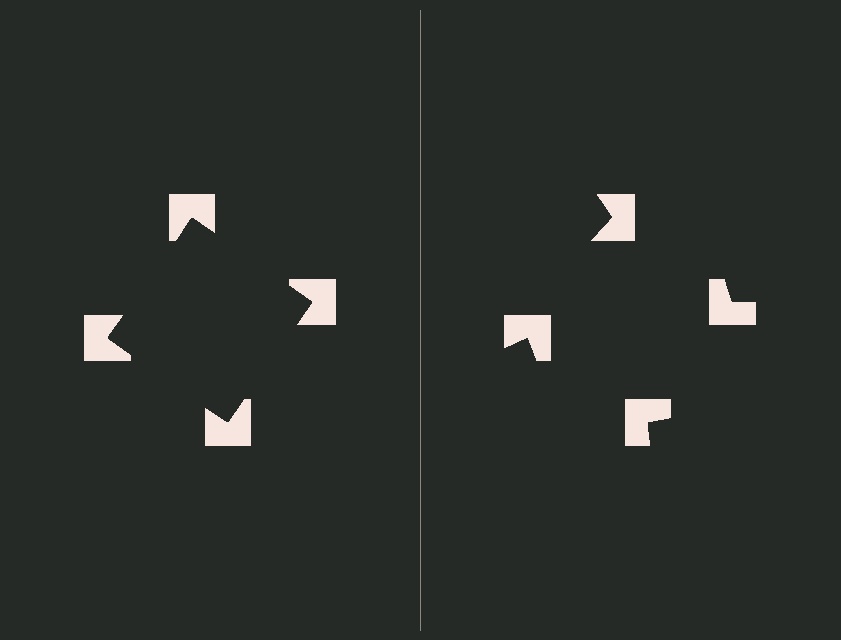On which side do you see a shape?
An illusory square appears on the left side. On the right side the wedge cuts are rotated, so no coherent shape forms.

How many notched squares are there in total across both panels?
8 — 4 on each side.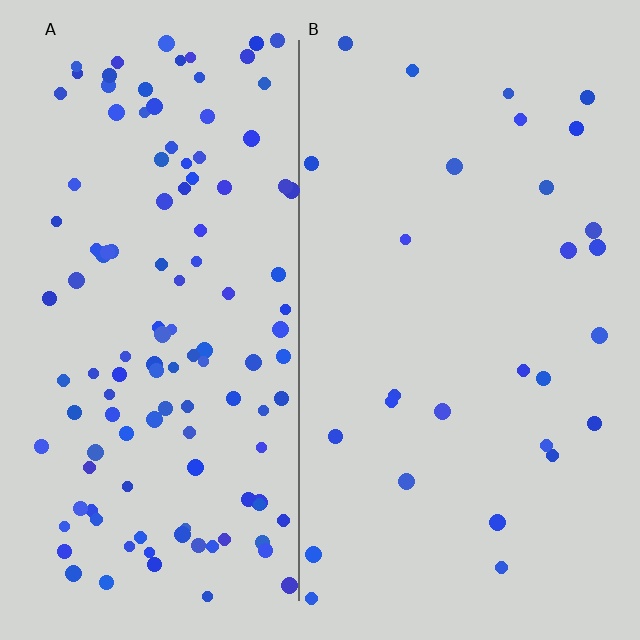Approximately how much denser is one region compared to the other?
Approximately 4.3× — region A over region B.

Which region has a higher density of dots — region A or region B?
A (the left).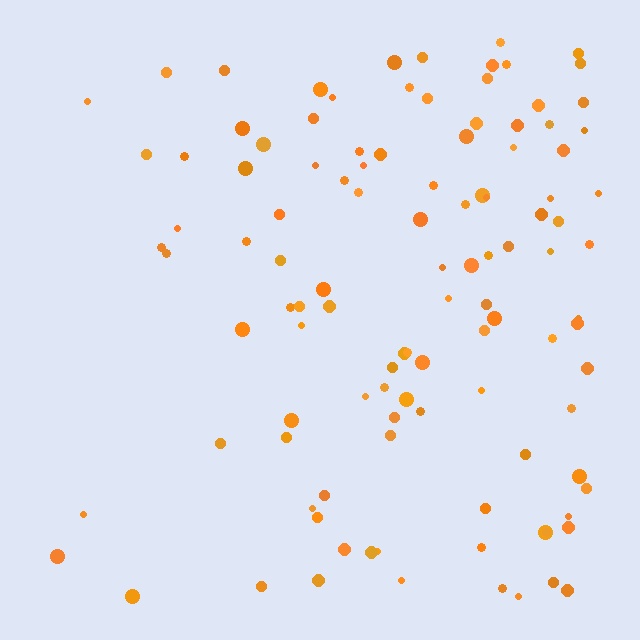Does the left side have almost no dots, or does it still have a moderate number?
Still a moderate number, just noticeably fewer than the right.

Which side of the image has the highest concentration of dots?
The right.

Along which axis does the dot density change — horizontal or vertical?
Horizontal.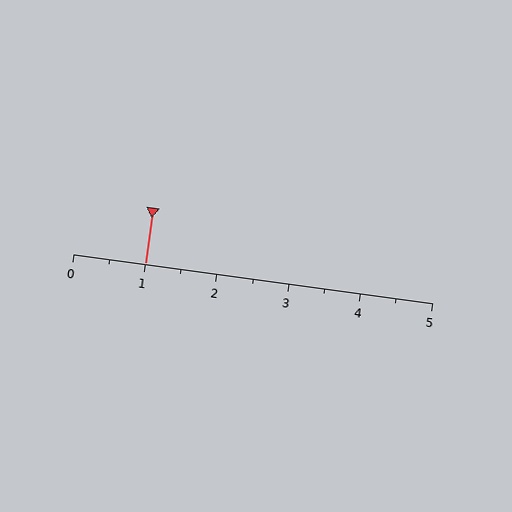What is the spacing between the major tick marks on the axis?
The major ticks are spaced 1 apart.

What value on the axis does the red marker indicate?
The marker indicates approximately 1.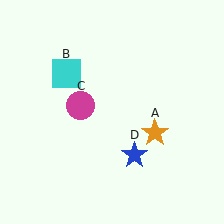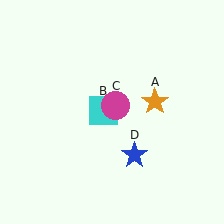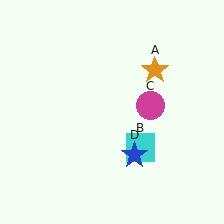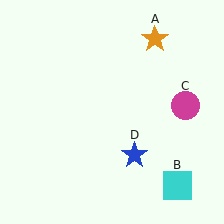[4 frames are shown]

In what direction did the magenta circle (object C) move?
The magenta circle (object C) moved right.